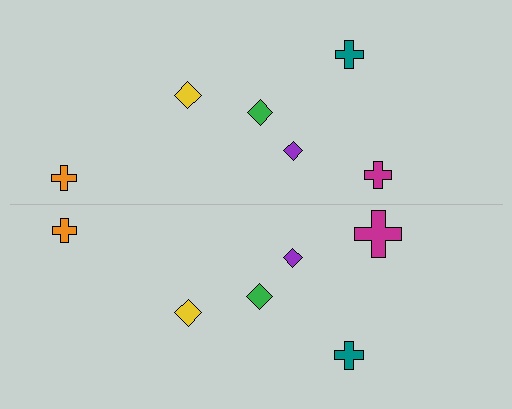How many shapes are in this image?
There are 12 shapes in this image.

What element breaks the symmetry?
The magenta cross on the bottom side has a different size than its mirror counterpart.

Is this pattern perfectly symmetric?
No, the pattern is not perfectly symmetric. The magenta cross on the bottom side has a different size than its mirror counterpart.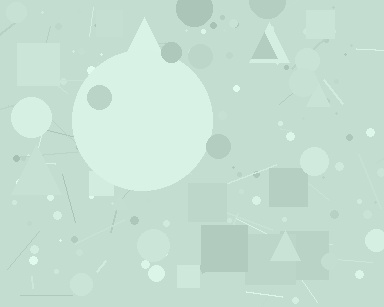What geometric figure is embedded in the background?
A circle is embedded in the background.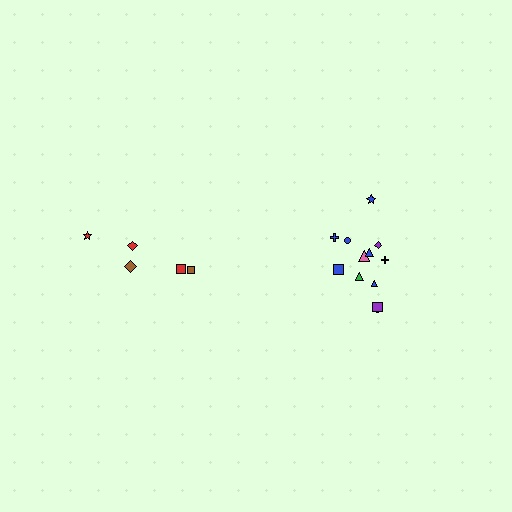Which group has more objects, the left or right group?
The right group.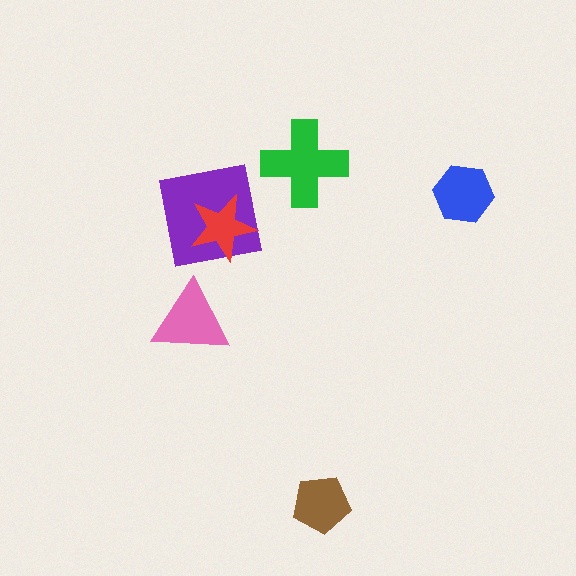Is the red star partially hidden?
No, no other shape covers it.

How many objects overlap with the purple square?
1 object overlaps with the purple square.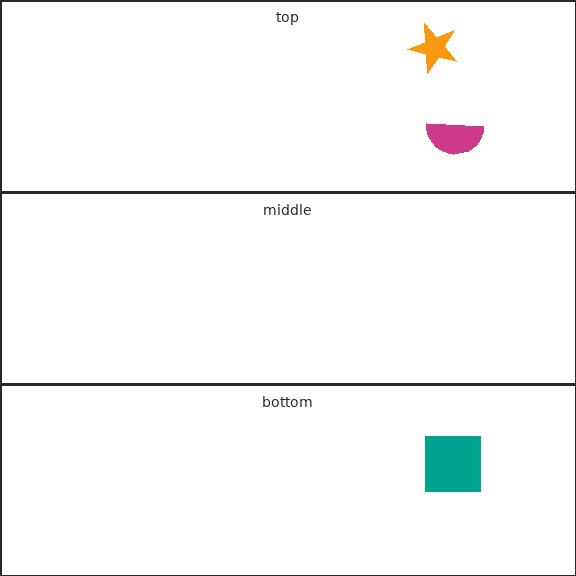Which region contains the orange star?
The top region.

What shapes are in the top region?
The magenta semicircle, the orange star.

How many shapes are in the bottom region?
1.